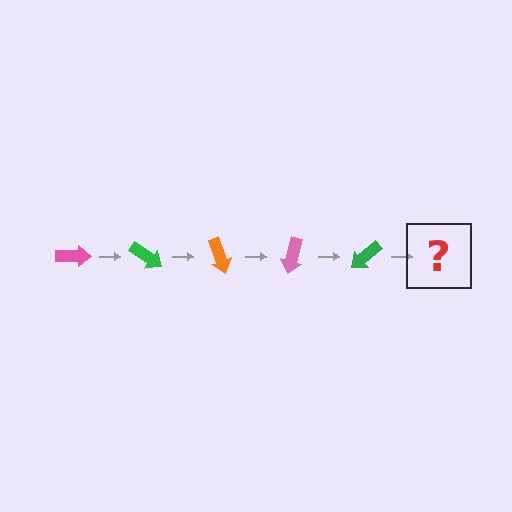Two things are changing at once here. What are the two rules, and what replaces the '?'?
The two rules are that it rotates 35 degrees each step and the color cycles through pink, green, and orange. The '?' should be an orange arrow, rotated 175 degrees from the start.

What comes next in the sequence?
The next element should be an orange arrow, rotated 175 degrees from the start.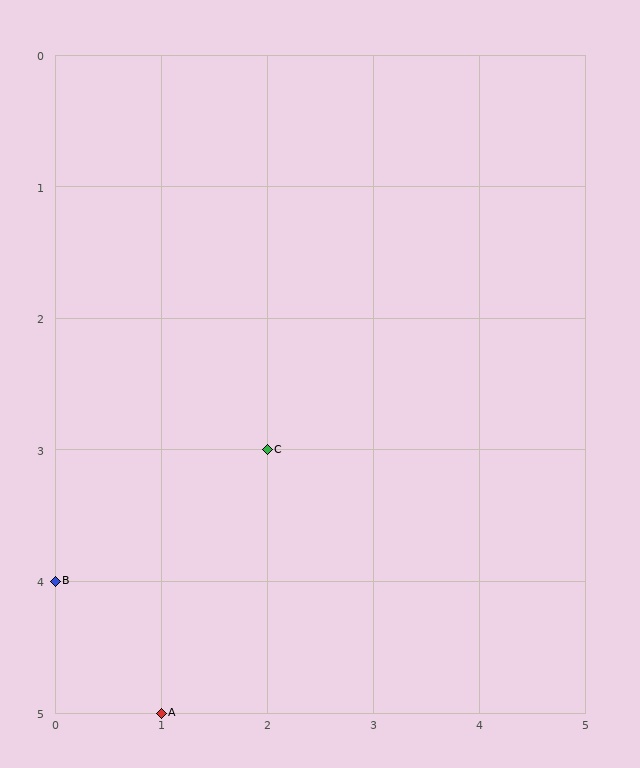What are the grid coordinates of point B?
Point B is at grid coordinates (0, 4).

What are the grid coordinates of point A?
Point A is at grid coordinates (1, 5).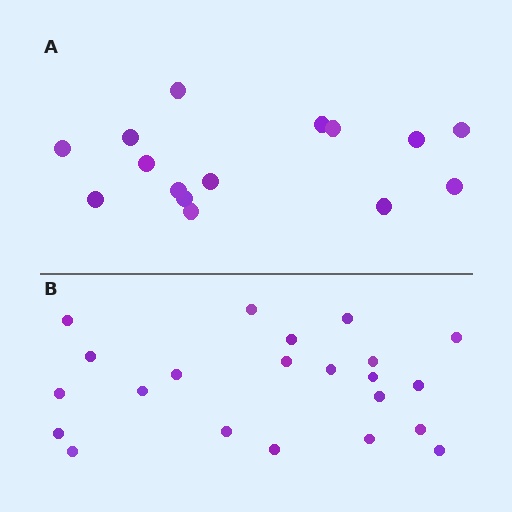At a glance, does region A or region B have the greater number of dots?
Region B (the bottom region) has more dots.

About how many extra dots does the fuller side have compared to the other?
Region B has roughly 8 or so more dots than region A.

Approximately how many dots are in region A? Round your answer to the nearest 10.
About 20 dots. (The exact count is 15, which rounds to 20.)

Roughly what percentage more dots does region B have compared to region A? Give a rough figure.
About 45% more.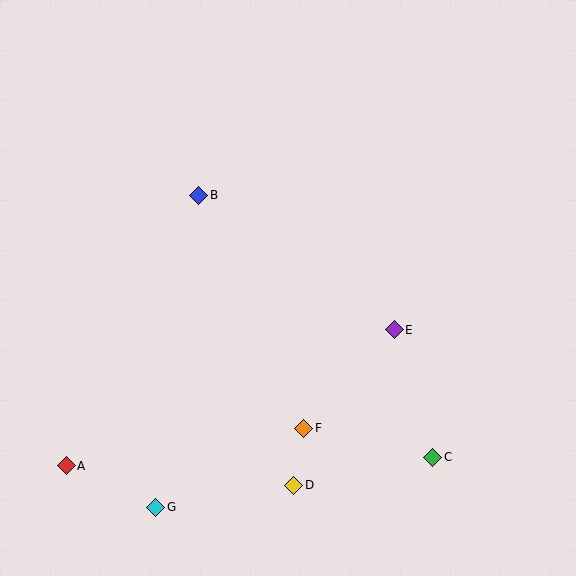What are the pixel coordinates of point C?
Point C is at (433, 457).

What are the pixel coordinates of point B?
Point B is at (199, 195).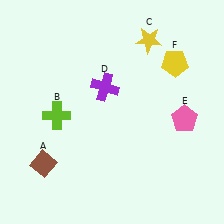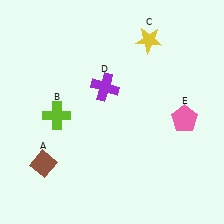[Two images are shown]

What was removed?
The yellow pentagon (F) was removed in Image 2.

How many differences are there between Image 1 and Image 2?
There is 1 difference between the two images.